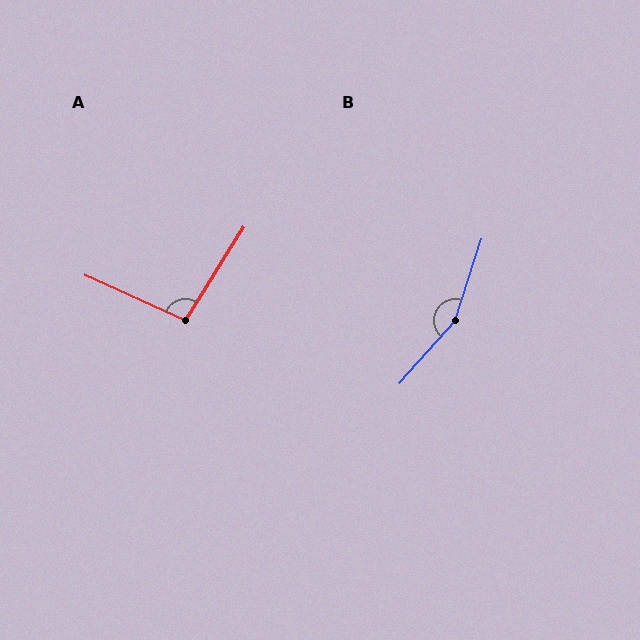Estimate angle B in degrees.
Approximately 157 degrees.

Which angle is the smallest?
A, at approximately 98 degrees.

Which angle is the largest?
B, at approximately 157 degrees.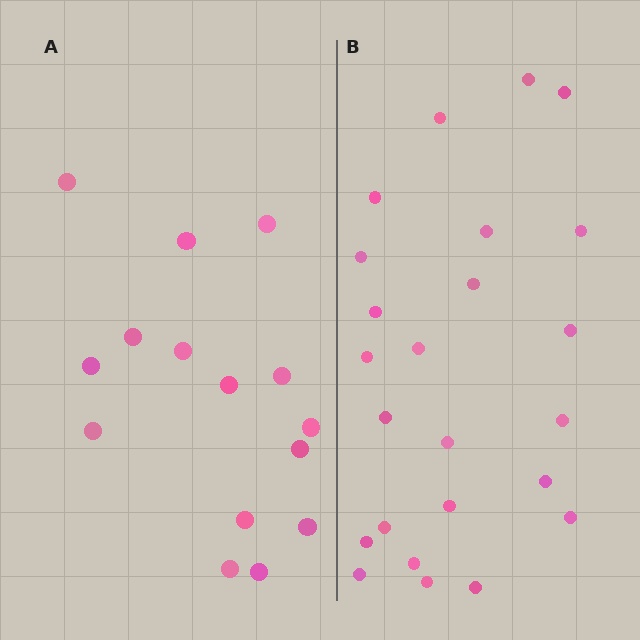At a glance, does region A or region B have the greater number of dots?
Region B (the right region) has more dots.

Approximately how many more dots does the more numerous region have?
Region B has roughly 8 or so more dots than region A.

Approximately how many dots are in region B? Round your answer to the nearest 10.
About 20 dots. (The exact count is 24, which rounds to 20.)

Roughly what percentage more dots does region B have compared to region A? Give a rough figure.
About 60% more.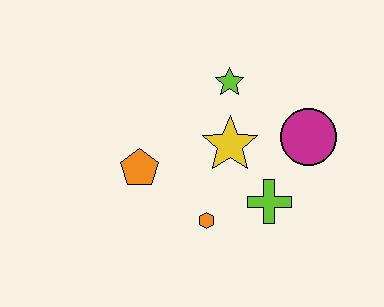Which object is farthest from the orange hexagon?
The lime star is farthest from the orange hexagon.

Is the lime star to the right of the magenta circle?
No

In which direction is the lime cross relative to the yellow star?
The lime cross is below the yellow star.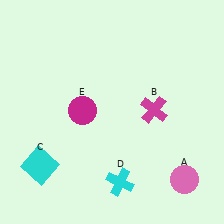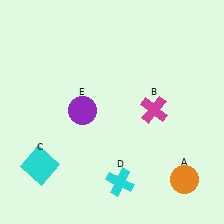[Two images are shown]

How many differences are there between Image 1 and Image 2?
There are 2 differences between the two images.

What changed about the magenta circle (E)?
In Image 1, E is magenta. In Image 2, it changed to purple.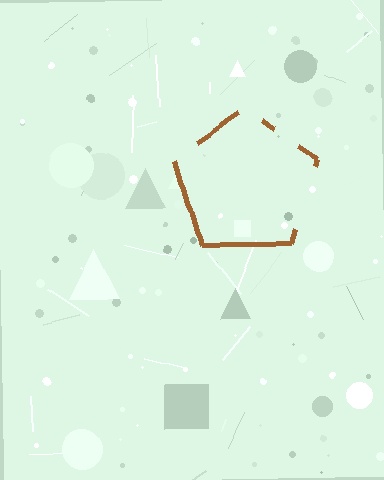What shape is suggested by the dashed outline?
The dashed outline suggests a pentagon.